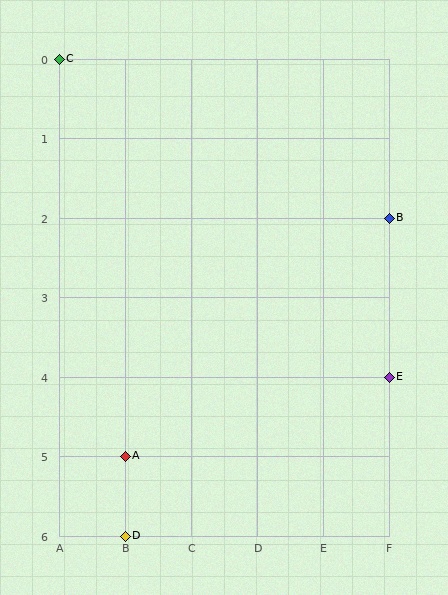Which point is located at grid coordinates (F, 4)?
Point E is at (F, 4).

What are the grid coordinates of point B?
Point B is at grid coordinates (F, 2).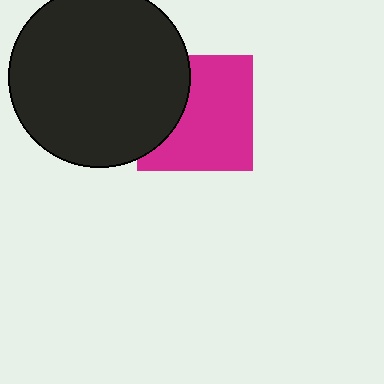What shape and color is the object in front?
The object in front is a black circle.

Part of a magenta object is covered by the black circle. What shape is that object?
It is a square.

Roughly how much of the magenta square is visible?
Most of it is visible (roughly 68%).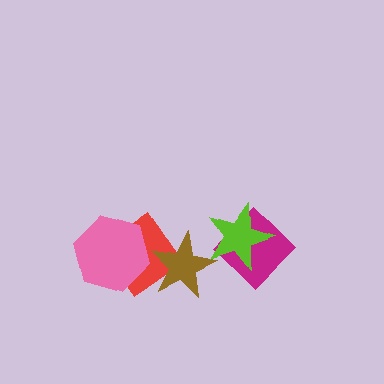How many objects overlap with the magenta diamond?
1 object overlaps with the magenta diamond.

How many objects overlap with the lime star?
2 objects overlap with the lime star.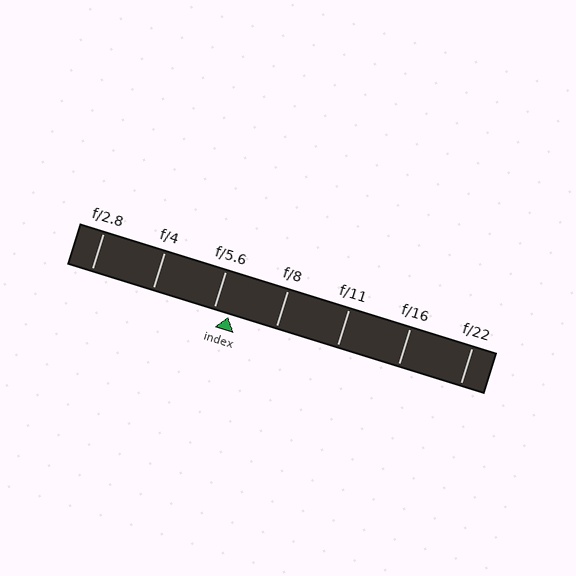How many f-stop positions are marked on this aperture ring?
There are 7 f-stop positions marked.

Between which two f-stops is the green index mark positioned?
The index mark is between f/5.6 and f/8.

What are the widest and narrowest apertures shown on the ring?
The widest aperture shown is f/2.8 and the narrowest is f/22.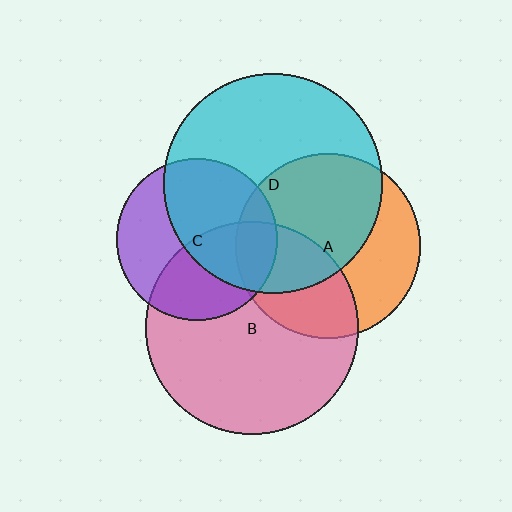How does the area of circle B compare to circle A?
Approximately 1.3 times.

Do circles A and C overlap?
Yes.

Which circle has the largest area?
Circle D (cyan).